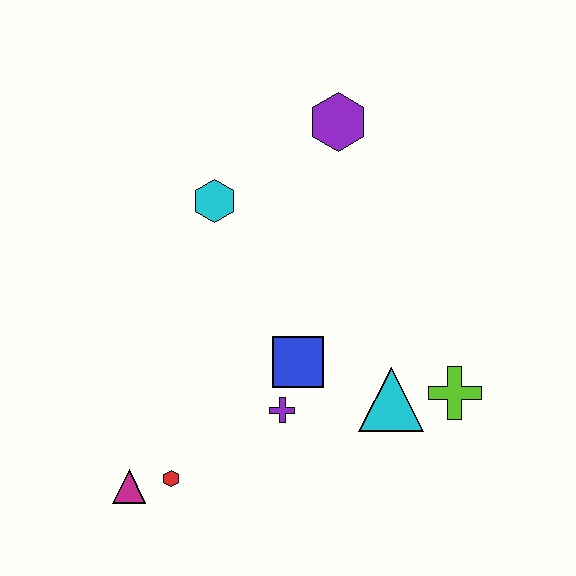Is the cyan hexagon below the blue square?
No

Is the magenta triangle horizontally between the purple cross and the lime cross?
No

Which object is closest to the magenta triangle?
The red hexagon is closest to the magenta triangle.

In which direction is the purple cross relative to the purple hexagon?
The purple cross is below the purple hexagon.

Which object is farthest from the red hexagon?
The purple hexagon is farthest from the red hexagon.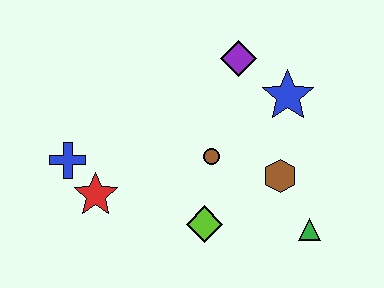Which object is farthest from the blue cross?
The green triangle is farthest from the blue cross.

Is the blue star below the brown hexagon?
No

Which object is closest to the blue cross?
The red star is closest to the blue cross.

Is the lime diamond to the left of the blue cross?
No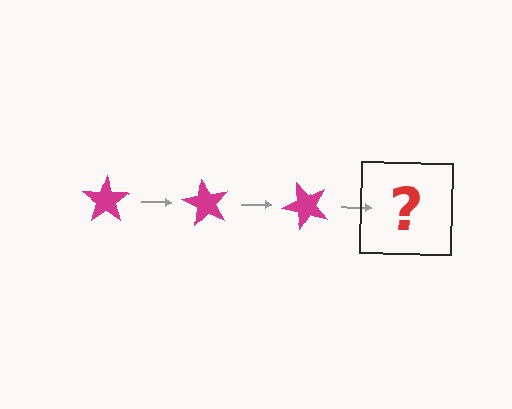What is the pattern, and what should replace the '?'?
The pattern is that the star rotates 60 degrees each step. The '?' should be a magenta star rotated 180 degrees.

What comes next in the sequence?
The next element should be a magenta star rotated 180 degrees.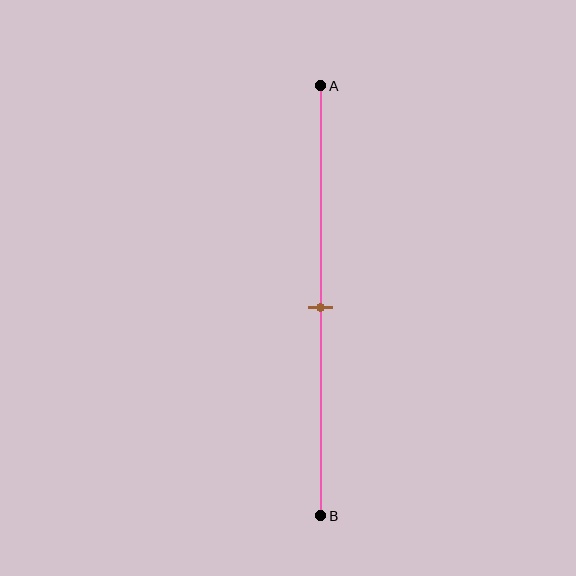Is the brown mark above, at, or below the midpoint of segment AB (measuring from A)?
The brown mark is approximately at the midpoint of segment AB.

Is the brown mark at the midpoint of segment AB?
Yes, the mark is approximately at the midpoint.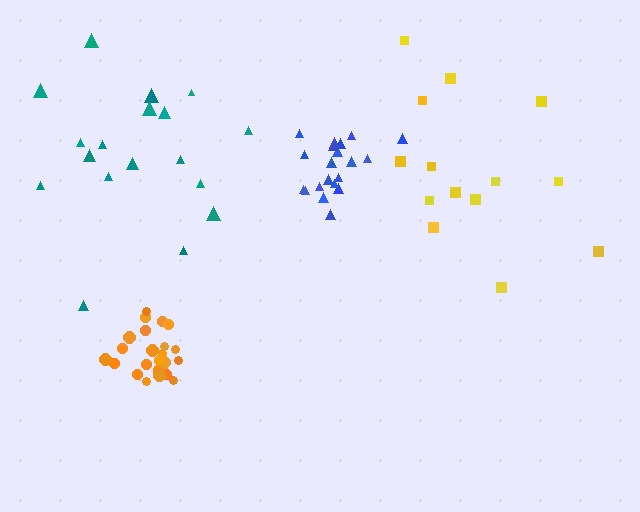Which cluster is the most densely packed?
Orange.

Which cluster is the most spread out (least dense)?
Teal.